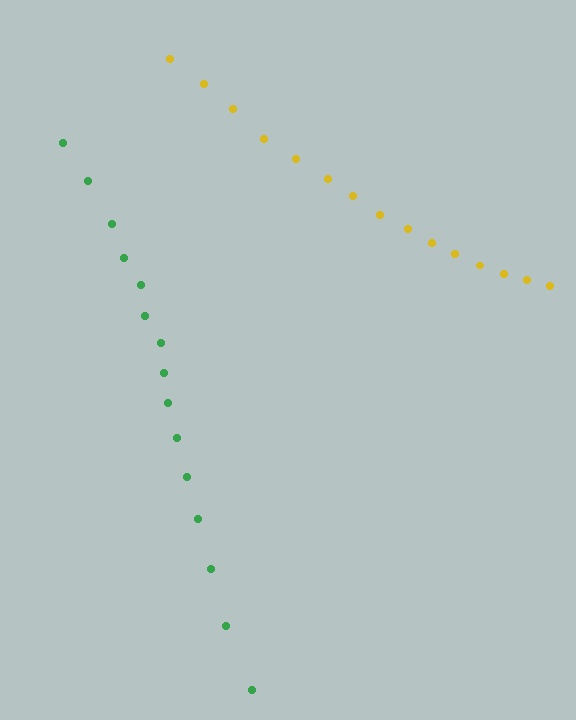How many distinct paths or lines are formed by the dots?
There are 2 distinct paths.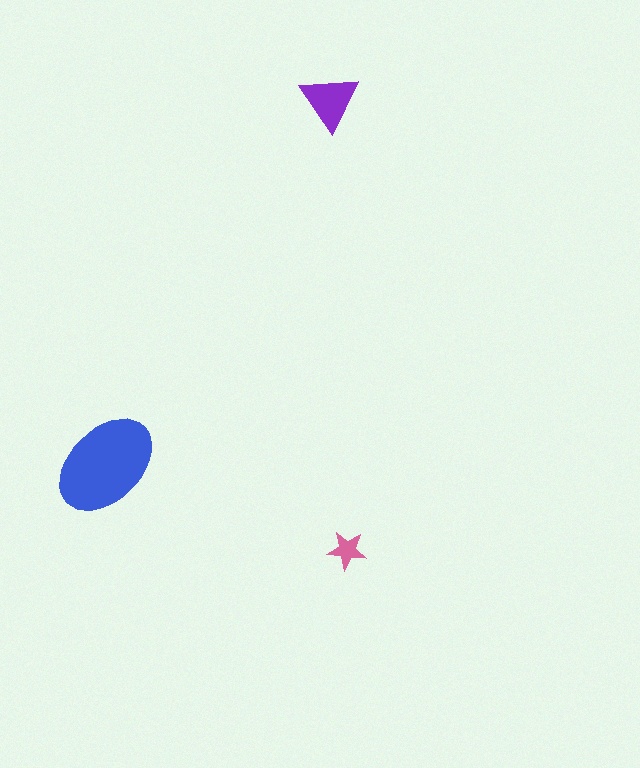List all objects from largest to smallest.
The blue ellipse, the purple triangle, the pink star.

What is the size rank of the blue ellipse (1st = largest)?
1st.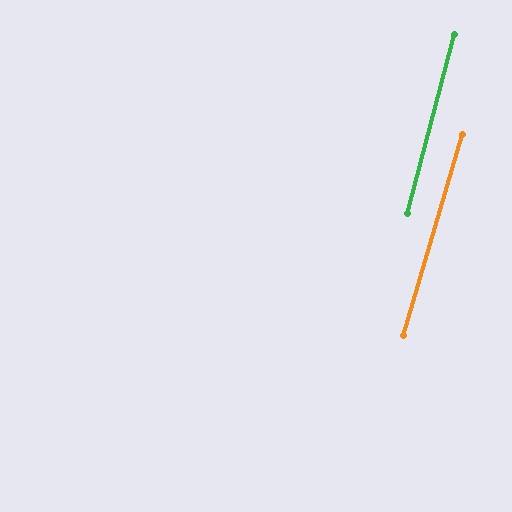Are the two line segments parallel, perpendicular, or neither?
Parallel — their directions differ by only 1.5°.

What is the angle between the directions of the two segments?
Approximately 1 degree.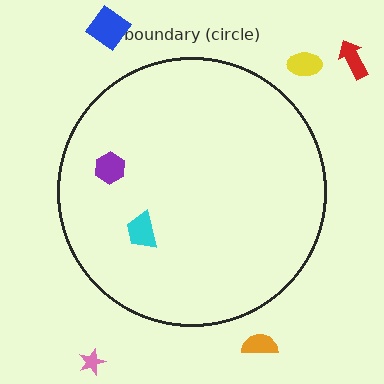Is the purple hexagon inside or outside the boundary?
Inside.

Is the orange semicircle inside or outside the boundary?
Outside.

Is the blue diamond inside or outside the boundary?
Outside.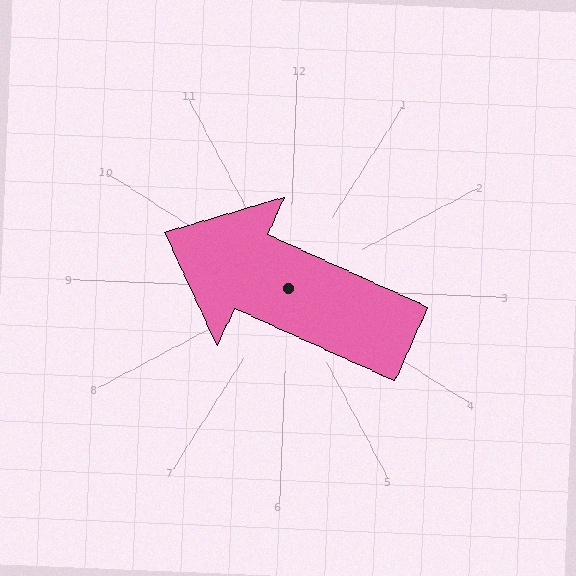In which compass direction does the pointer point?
West.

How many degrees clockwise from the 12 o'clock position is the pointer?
Approximately 292 degrees.